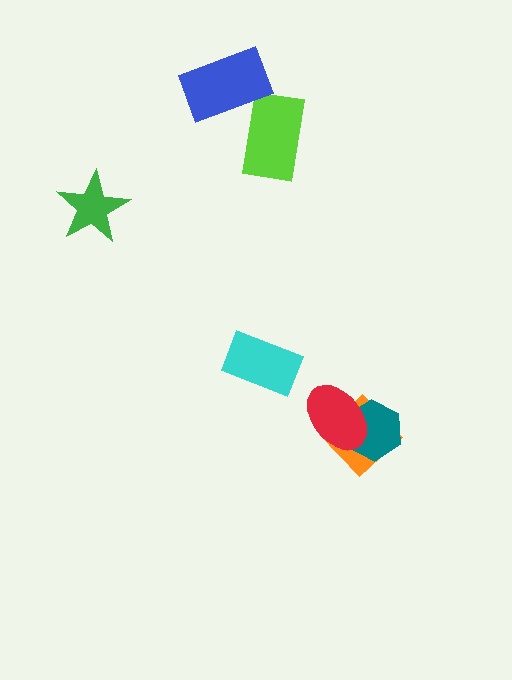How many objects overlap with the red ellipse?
2 objects overlap with the red ellipse.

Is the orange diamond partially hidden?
Yes, it is partially covered by another shape.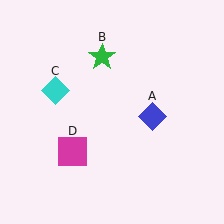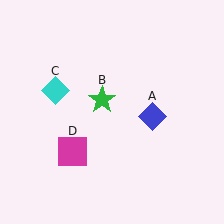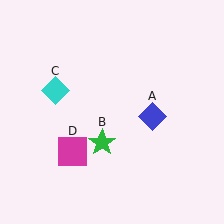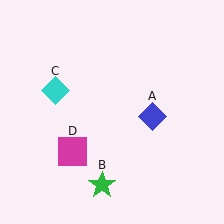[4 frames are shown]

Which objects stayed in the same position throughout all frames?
Blue diamond (object A) and cyan diamond (object C) and magenta square (object D) remained stationary.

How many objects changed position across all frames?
1 object changed position: green star (object B).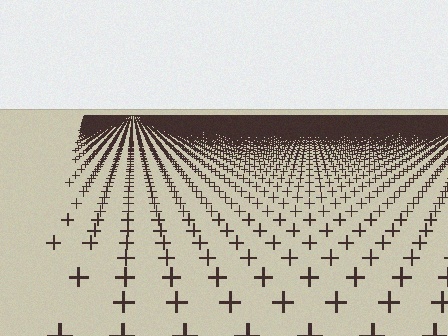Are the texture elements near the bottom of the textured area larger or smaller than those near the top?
Larger. Near the bottom, elements are closer to the viewer and appear at a bigger on-screen size.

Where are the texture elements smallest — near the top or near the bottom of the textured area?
Near the top.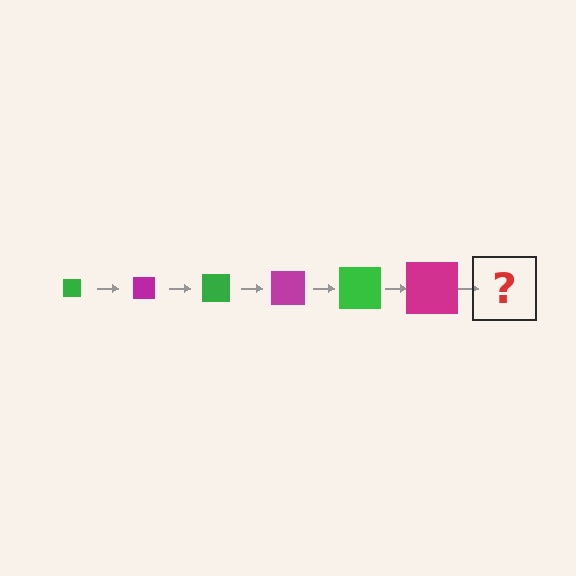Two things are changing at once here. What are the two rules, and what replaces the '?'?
The two rules are that the square grows larger each step and the color cycles through green and magenta. The '?' should be a green square, larger than the previous one.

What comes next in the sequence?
The next element should be a green square, larger than the previous one.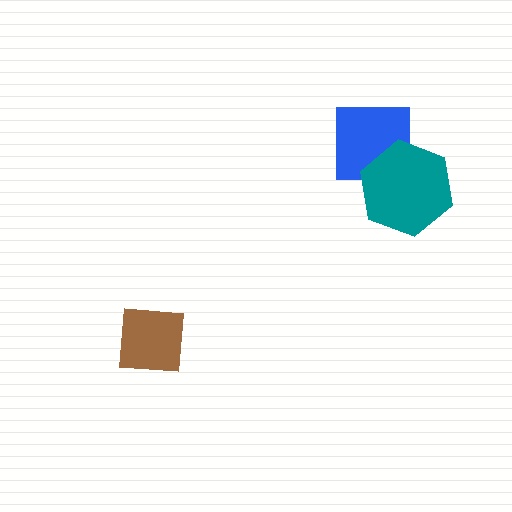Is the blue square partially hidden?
Yes, it is partially covered by another shape.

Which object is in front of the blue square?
The teal hexagon is in front of the blue square.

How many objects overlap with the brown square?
0 objects overlap with the brown square.